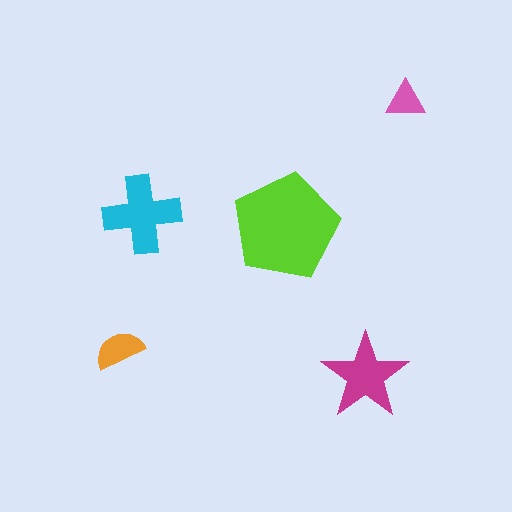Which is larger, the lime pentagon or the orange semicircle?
The lime pentagon.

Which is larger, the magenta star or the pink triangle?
The magenta star.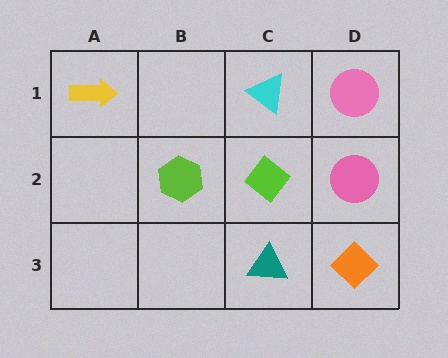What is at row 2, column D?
A pink circle.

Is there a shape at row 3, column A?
No, that cell is empty.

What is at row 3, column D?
An orange diamond.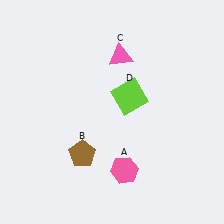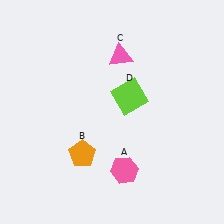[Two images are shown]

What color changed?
The pentagon (B) changed from brown in Image 1 to orange in Image 2.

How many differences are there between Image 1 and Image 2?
There is 1 difference between the two images.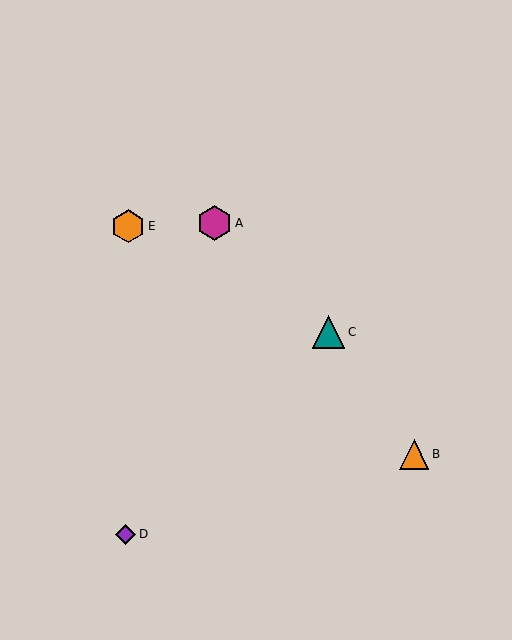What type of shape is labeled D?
Shape D is a purple diamond.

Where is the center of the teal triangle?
The center of the teal triangle is at (329, 332).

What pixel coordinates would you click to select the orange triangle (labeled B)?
Click at (414, 454) to select the orange triangle B.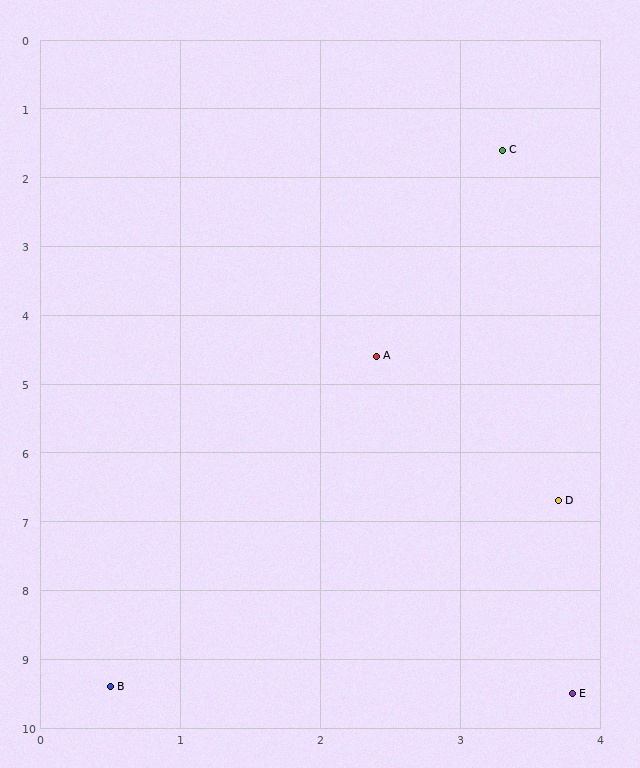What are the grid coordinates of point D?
Point D is at approximately (3.7, 6.7).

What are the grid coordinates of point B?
Point B is at approximately (0.5, 9.4).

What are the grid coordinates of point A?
Point A is at approximately (2.4, 4.6).